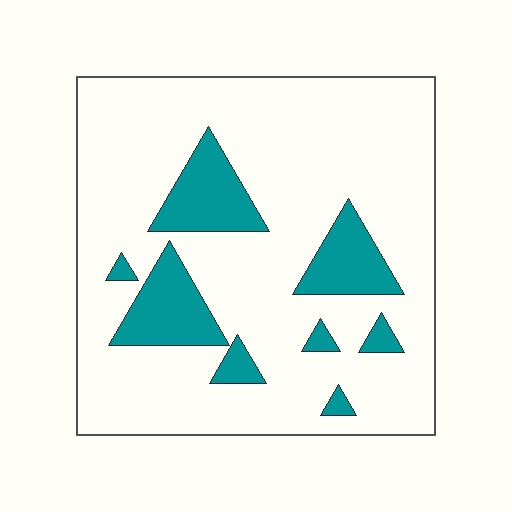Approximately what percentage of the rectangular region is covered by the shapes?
Approximately 20%.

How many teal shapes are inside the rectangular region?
8.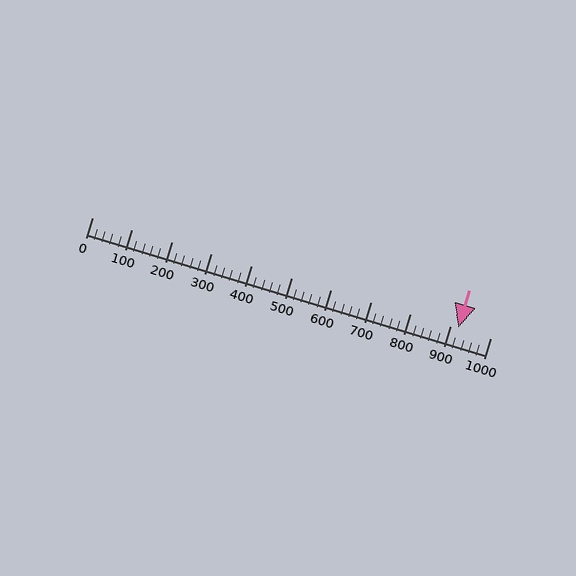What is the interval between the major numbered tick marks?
The major tick marks are spaced 100 units apart.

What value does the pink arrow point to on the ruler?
The pink arrow points to approximately 920.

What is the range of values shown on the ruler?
The ruler shows values from 0 to 1000.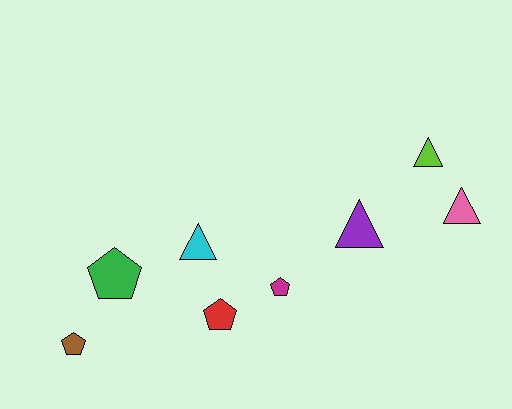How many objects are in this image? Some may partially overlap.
There are 8 objects.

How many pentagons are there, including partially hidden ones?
There are 4 pentagons.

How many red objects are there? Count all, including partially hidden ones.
There is 1 red object.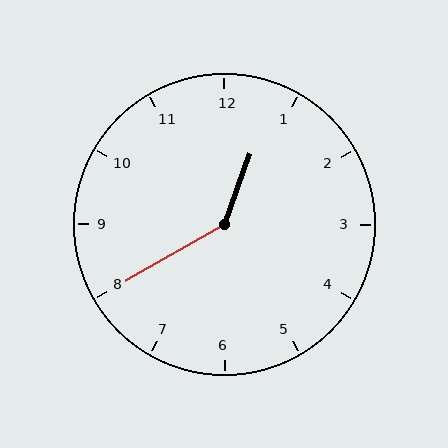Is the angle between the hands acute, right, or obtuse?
It is obtuse.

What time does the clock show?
12:40.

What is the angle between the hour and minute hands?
Approximately 140 degrees.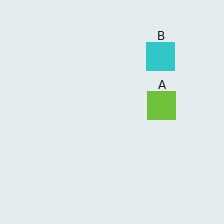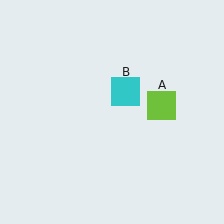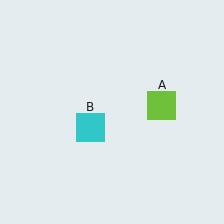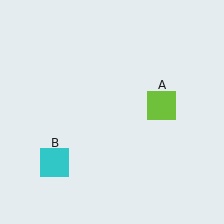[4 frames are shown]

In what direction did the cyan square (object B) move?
The cyan square (object B) moved down and to the left.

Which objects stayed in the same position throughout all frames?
Lime square (object A) remained stationary.